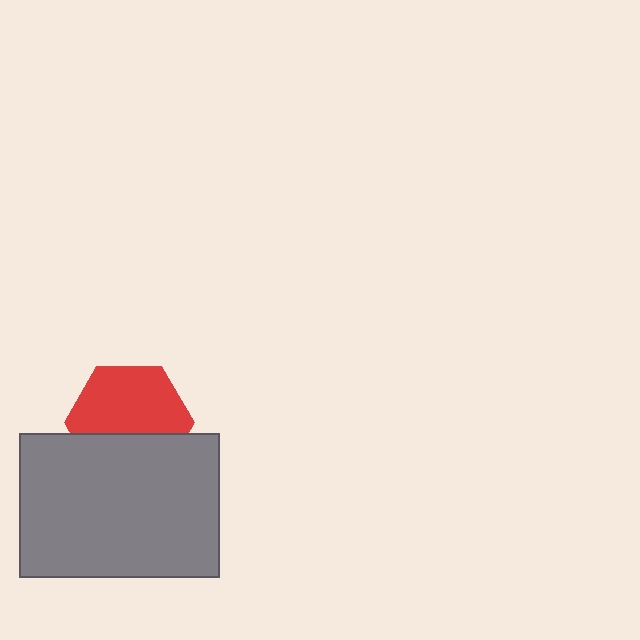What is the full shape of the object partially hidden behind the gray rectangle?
The partially hidden object is a red hexagon.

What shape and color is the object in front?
The object in front is a gray rectangle.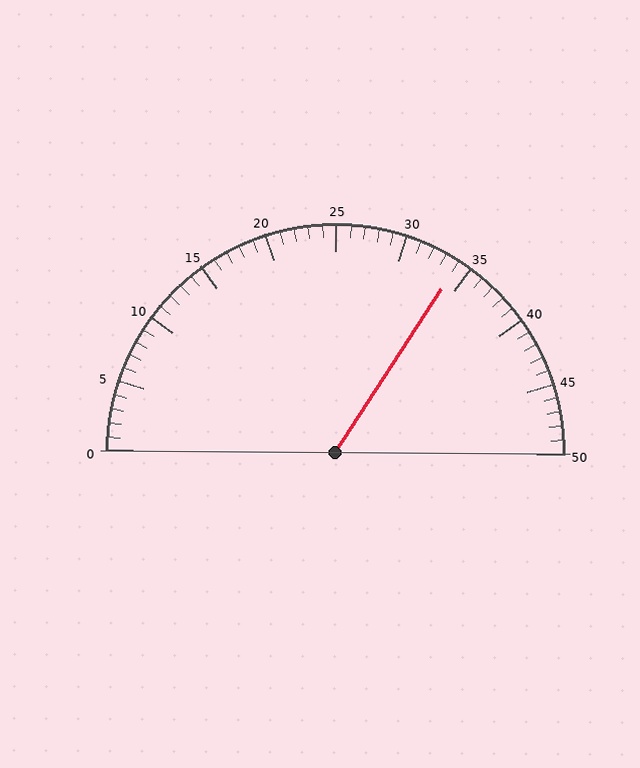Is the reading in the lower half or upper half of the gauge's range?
The reading is in the upper half of the range (0 to 50).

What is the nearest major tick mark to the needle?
The nearest major tick mark is 35.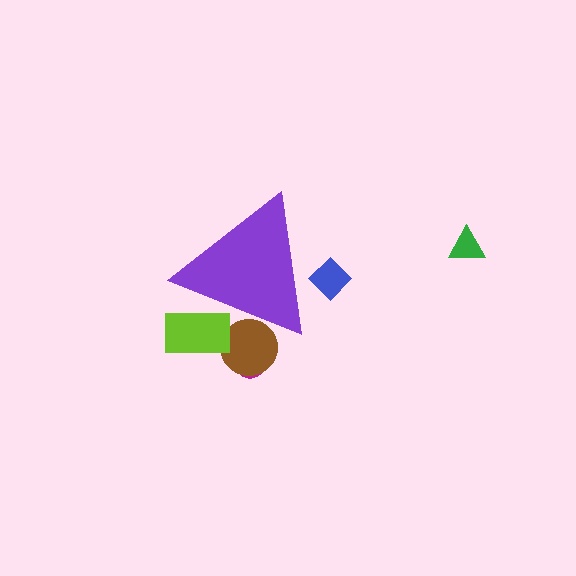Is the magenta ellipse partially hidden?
Yes, the magenta ellipse is partially hidden behind the purple triangle.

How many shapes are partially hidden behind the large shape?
4 shapes are partially hidden.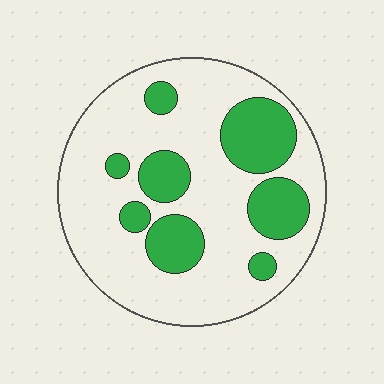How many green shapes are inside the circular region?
8.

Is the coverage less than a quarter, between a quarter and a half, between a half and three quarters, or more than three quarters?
Between a quarter and a half.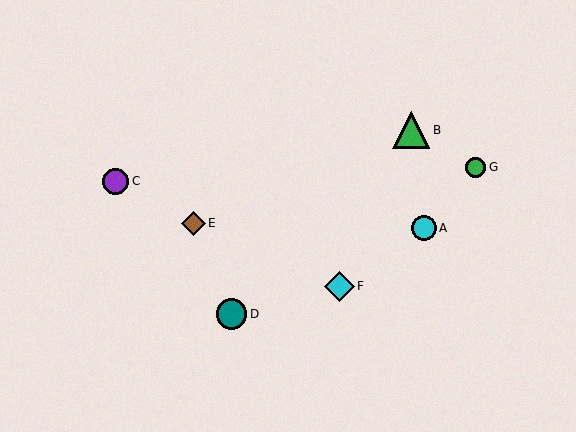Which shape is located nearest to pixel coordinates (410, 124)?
The green triangle (labeled B) at (411, 130) is nearest to that location.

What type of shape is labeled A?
Shape A is a cyan circle.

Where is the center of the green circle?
The center of the green circle is at (476, 167).